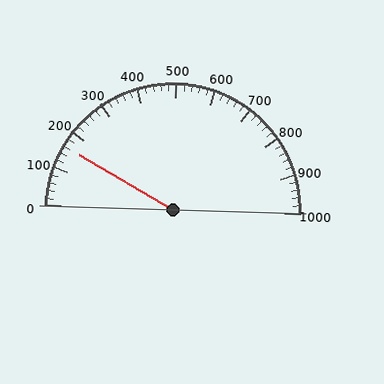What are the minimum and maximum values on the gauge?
The gauge ranges from 0 to 1000.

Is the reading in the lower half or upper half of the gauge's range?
The reading is in the lower half of the range (0 to 1000).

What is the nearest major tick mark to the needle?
The nearest major tick mark is 200.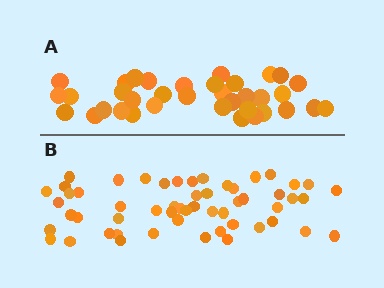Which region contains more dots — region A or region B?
Region B (the bottom region) has more dots.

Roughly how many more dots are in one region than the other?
Region B has approximately 20 more dots than region A.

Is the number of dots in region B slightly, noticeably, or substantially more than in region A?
Region B has substantially more. The ratio is roughly 1.5 to 1.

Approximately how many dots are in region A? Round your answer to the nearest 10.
About 40 dots. (The exact count is 36, which rounds to 40.)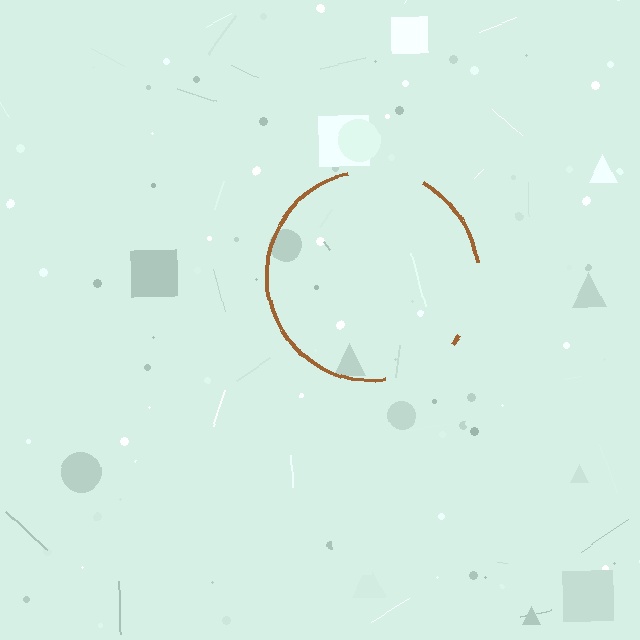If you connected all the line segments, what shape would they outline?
They would outline a circle.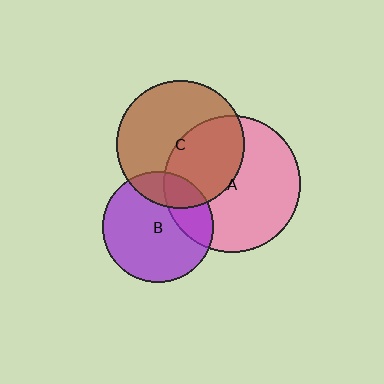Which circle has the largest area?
Circle A (pink).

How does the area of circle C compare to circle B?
Approximately 1.3 times.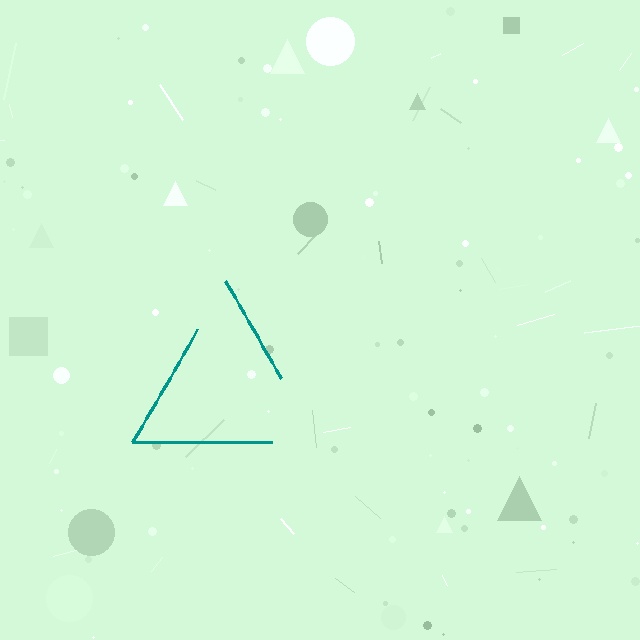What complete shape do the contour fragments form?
The contour fragments form a triangle.